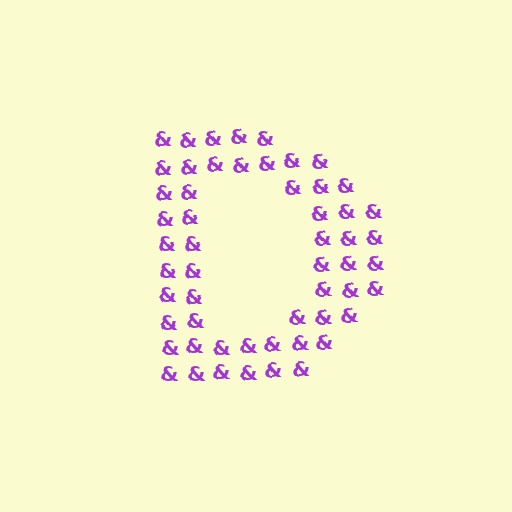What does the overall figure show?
The overall figure shows the letter D.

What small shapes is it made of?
It is made of small ampersands.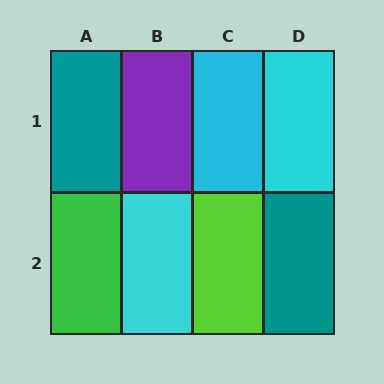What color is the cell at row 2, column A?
Green.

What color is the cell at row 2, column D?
Teal.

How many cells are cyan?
3 cells are cyan.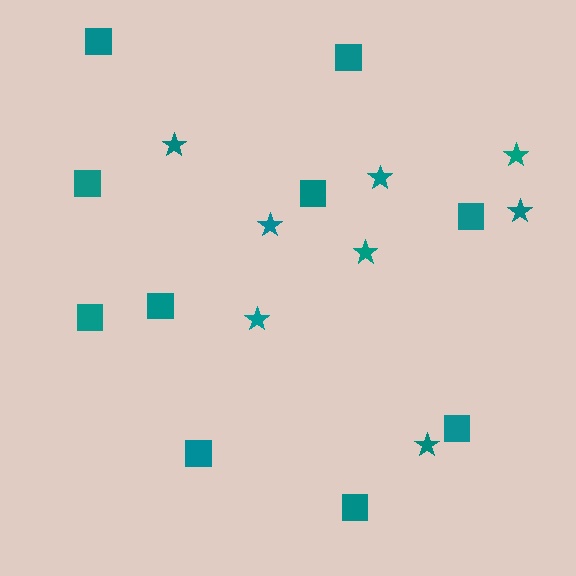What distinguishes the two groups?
There are 2 groups: one group of stars (8) and one group of squares (10).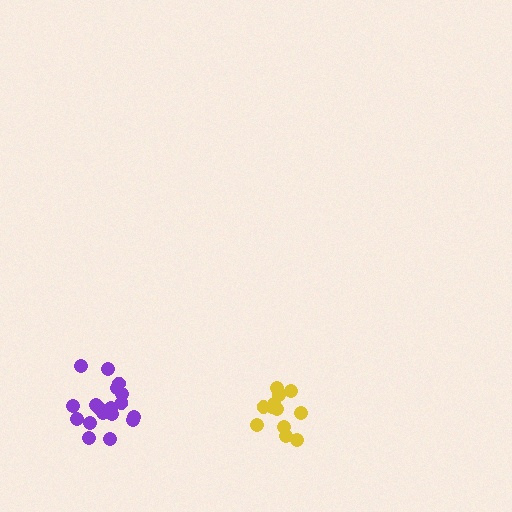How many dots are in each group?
Group 1: 18 dots, Group 2: 13 dots (31 total).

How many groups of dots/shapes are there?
There are 2 groups.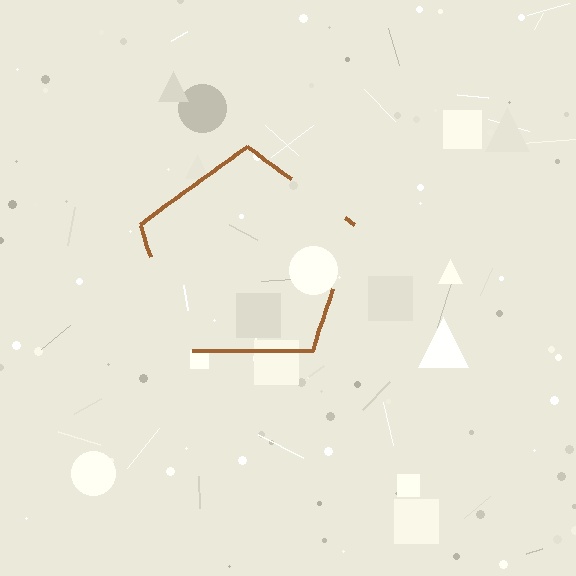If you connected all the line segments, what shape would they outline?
They would outline a pentagon.